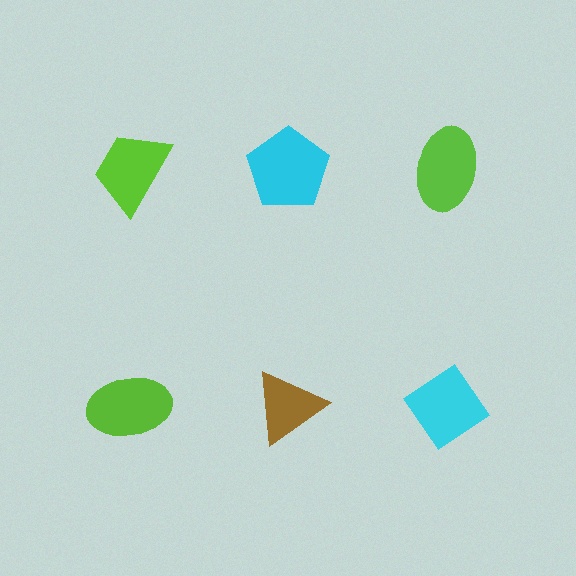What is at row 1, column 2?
A cyan pentagon.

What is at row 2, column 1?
A lime ellipse.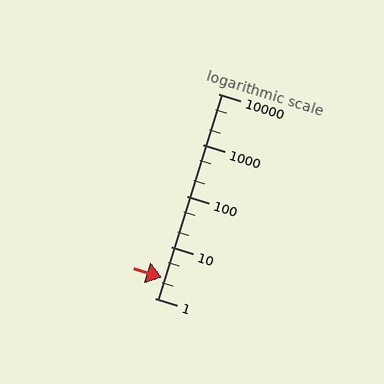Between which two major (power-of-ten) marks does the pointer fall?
The pointer is between 1 and 10.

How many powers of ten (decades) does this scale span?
The scale spans 4 decades, from 1 to 10000.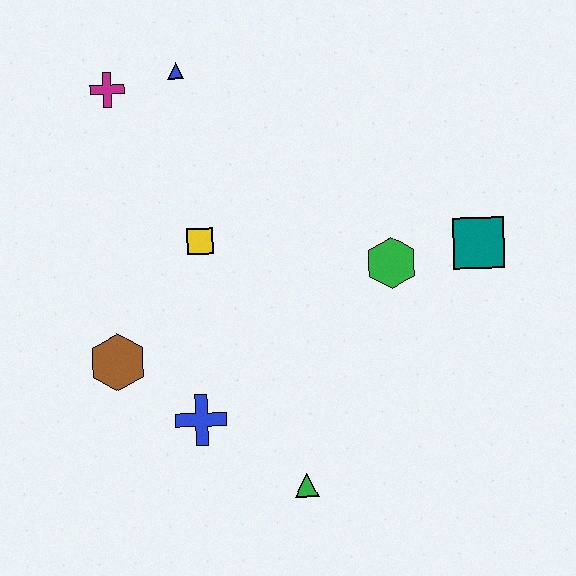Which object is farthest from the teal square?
The magenta cross is farthest from the teal square.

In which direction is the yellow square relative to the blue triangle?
The yellow square is below the blue triangle.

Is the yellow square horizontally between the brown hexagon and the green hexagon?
Yes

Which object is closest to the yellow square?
The brown hexagon is closest to the yellow square.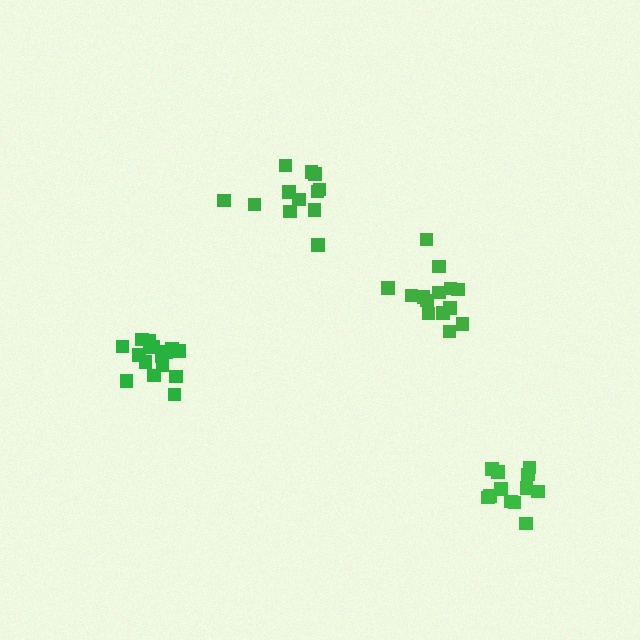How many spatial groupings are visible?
There are 4 spatial groupings.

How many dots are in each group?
Group 1: 15 dots, Group 2: 14 dots, Group 3: 12 dots, Group 4: 12 dots (53 total).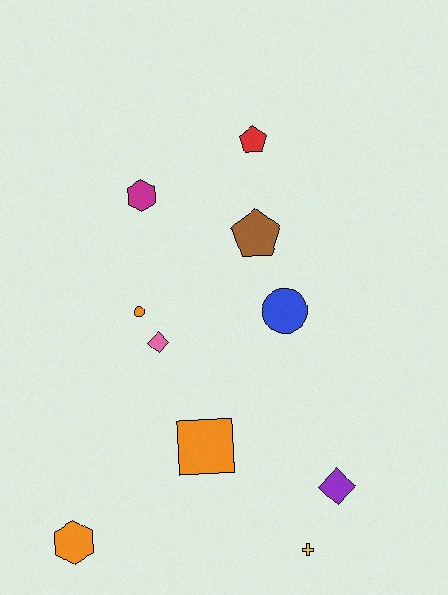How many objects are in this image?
There are 10 objects.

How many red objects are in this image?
There is 1 red object.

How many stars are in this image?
There are no stars.